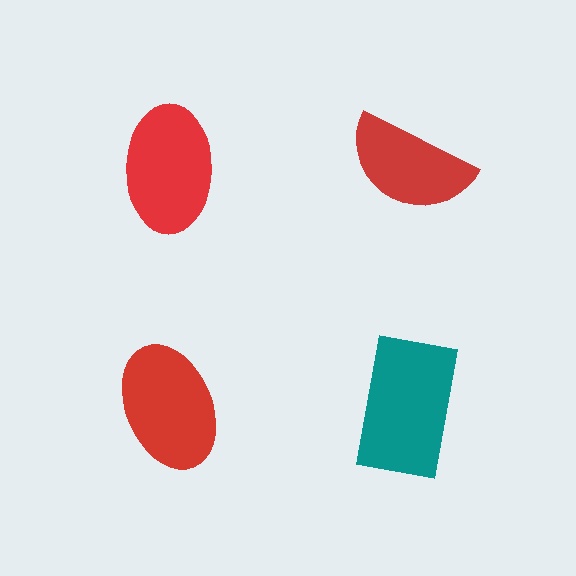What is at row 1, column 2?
A red semicircle.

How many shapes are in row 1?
2 shapes.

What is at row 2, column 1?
A red ellipse.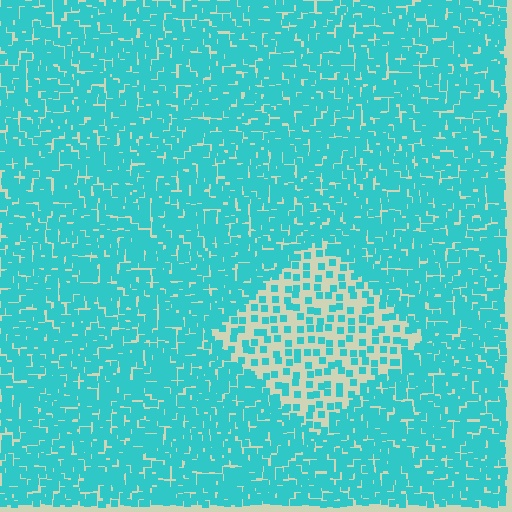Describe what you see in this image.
The image contains small cyan elements arranged at two different densities. A diamond-shaped region is visible where the elements are less densely packed than the surrounding area.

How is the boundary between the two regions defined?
The boundary is defined by a change in element density (approximately 2.7x ratio). All elements are the same color, size, and shape.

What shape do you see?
I see a diamond.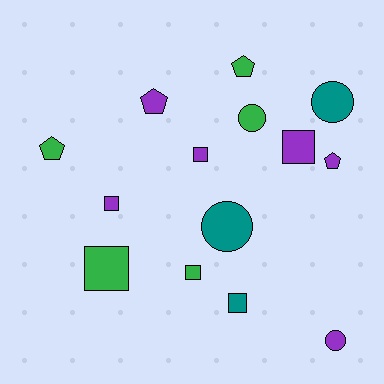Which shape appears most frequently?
Square, with 6 objects.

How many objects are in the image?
There are 14 objects.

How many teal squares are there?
There is 1 teal square.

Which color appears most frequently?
Purple, with 6 objects.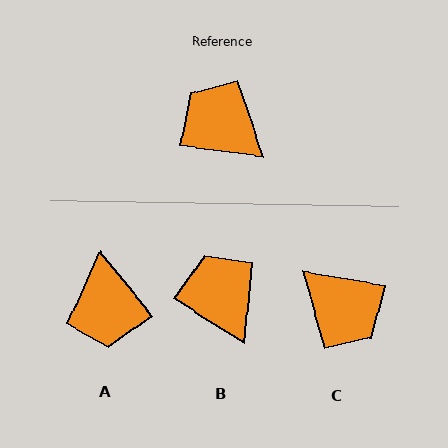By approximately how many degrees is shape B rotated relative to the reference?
Approximately 24 degrees clockwise.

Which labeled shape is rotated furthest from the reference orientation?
C, about 178 degrees away.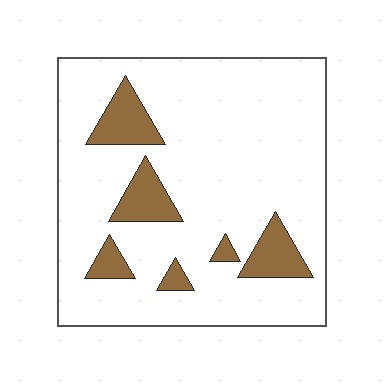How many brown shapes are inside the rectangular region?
6.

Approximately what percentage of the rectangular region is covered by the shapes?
Approximately 15%.